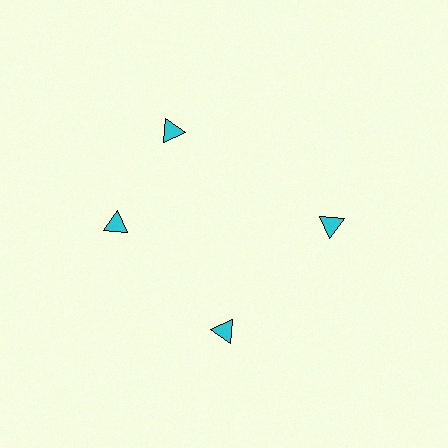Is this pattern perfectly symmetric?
No. The 4 cyan triangles are arranged in a ring, but one element near the 12 o'clock position is rotated out of alignment along the ring, breaking the 4-fold rotational symmetry.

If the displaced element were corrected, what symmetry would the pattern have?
It would have 4-fold rotational symmetry — the pattern would map onto itself every 90 degrees.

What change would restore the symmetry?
The symmetry would be restored by rotating it back into even spacing with its neighbors so that all 4 triangles sit at equal angles and equal distance from the center.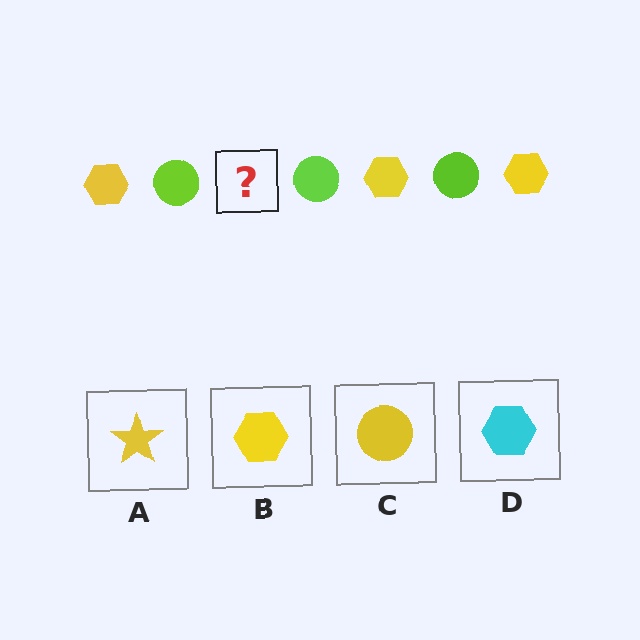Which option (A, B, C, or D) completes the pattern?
B.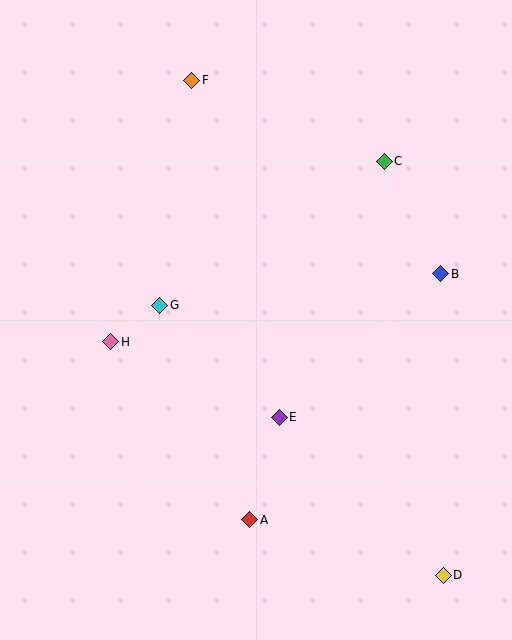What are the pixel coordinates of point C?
Point C is at (384, 162).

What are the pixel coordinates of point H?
Point H is at (111, 342).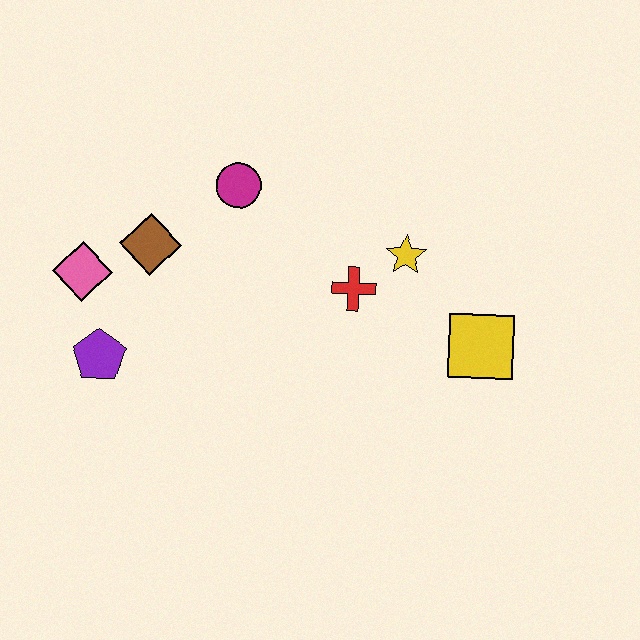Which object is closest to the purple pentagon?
The pink diamond is closest to the purple pentagon.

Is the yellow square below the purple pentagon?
No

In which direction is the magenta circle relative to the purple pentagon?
The magenta circle is above the purple pentagon.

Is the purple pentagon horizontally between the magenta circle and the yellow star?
No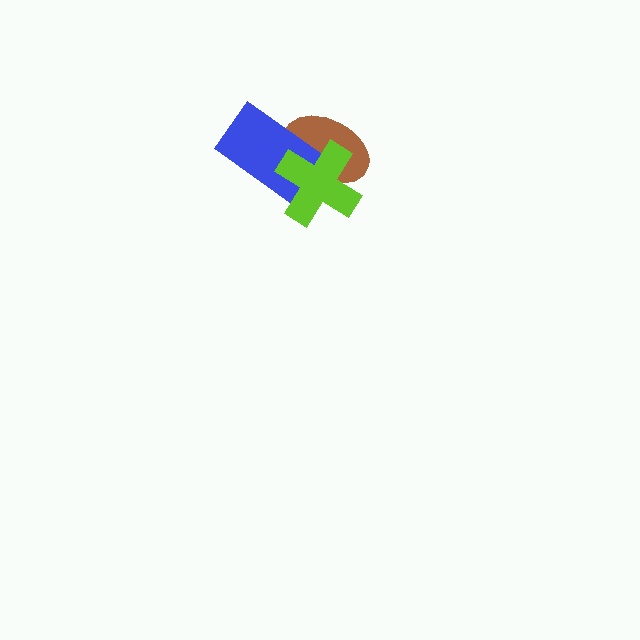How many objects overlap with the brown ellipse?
2 objects overlap with the brown ellipse.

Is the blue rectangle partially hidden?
Yes, it is partially covered by another shape.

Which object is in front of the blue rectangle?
The lime cross is in front of the blue rectangle.